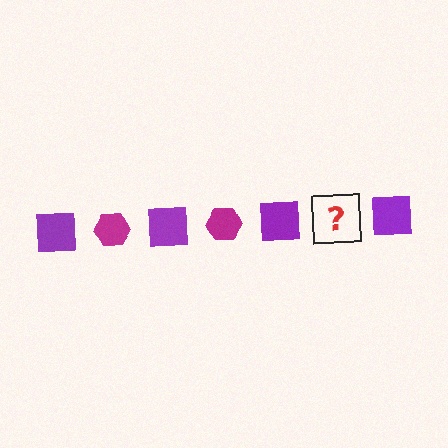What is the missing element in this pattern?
The missing element is a magenta hexagon.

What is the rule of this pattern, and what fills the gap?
The rule is that the pattern alternates between purple square and magenta hexagon. The gap should be filled with a magenta hexagon.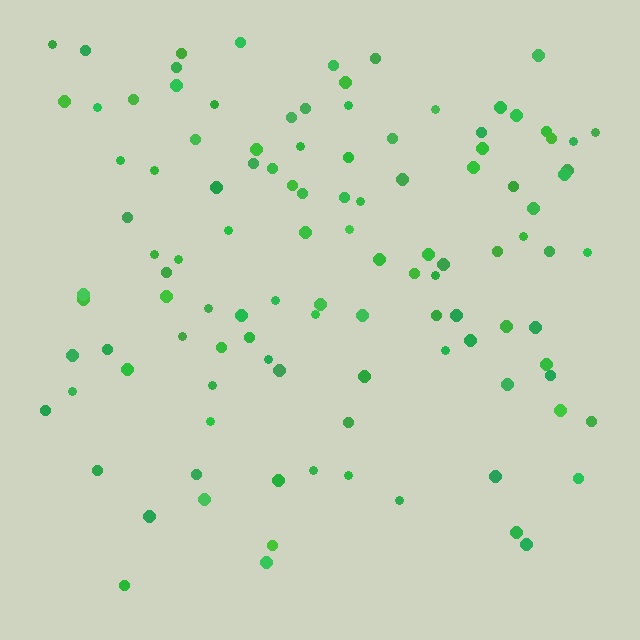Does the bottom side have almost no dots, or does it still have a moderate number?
Still a moderate number, just noticeably fewer than the top.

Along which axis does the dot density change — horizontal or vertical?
Vertical.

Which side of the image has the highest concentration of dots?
The top.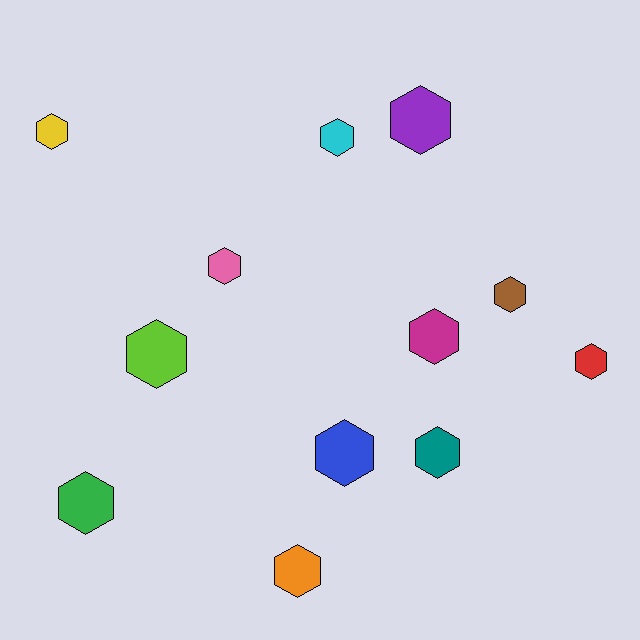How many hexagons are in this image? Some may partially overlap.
There are 12 hexagons.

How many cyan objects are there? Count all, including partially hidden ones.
There is 1 cyan object.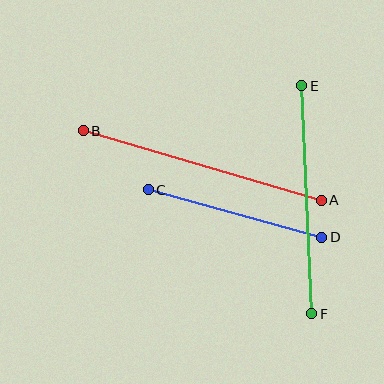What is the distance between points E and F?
The distance is approximately 228 pixels.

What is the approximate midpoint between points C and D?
The midpoint is at approximately (235, 214) pixels.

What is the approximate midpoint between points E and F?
The midpoint is at approximately (307, 200) pixels.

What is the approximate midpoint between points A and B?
The midpoint is at approximately (202, 165) pixels.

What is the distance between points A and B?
The distance is approximately 248 pixels.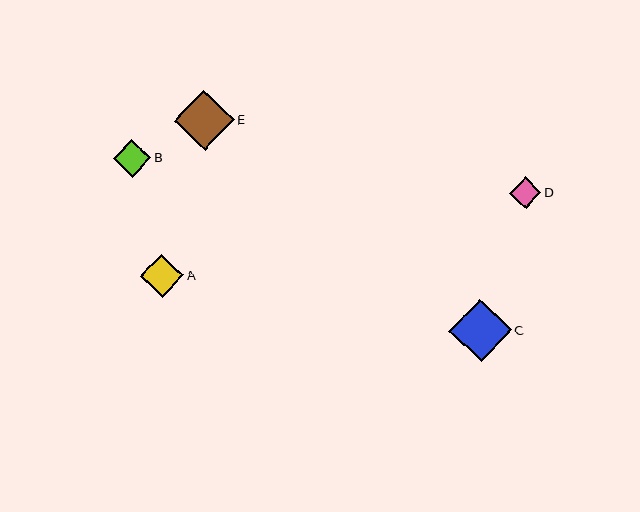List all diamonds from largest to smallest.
From largest to smallest: C, E, A, B, D.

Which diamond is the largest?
Diamond C is the largest with a size of approximately 63 pixels.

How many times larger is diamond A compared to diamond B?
Diamond A is approximately 1.1 times the size of diamond B.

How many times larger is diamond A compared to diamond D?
Diamond A is approximately 1.4 times the size of diamond D.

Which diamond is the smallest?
Diamond D is the smallest with a size of approximately 31 pixels.